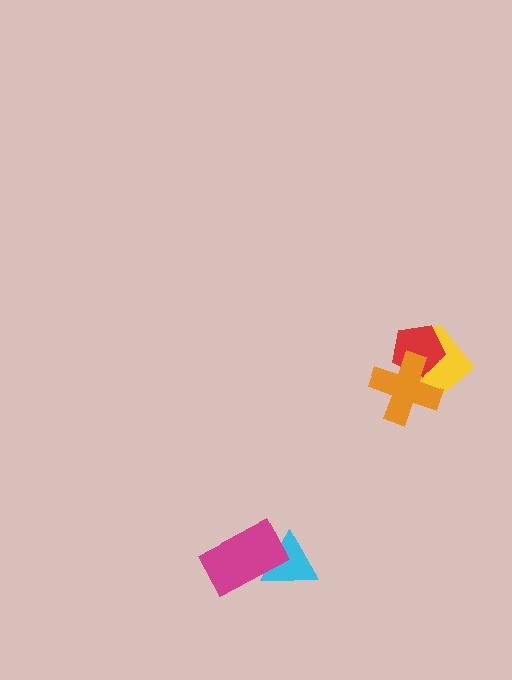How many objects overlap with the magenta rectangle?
1 object overlaps with the magenta rectangle.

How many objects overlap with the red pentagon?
2 objects overlap with the red pentagon.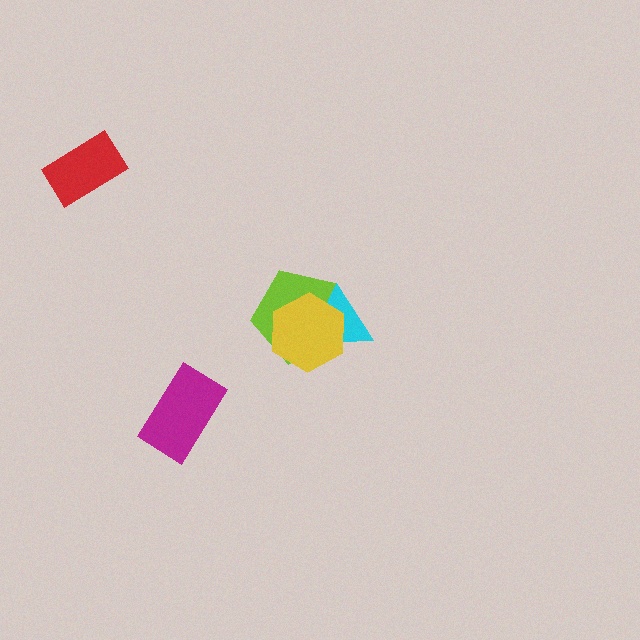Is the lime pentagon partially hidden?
Yes, it is partially covered by another shape.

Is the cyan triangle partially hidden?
Yes, it is partially covered by another shape.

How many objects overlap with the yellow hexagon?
2 objects overlap with the yellow hexagon.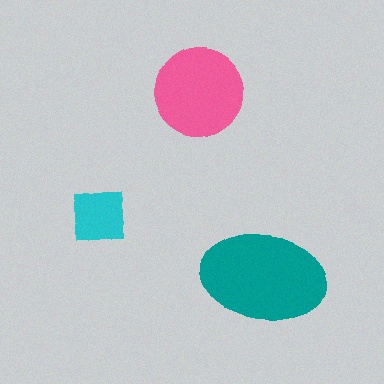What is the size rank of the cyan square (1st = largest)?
3rd.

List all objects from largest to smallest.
The teal ellipse, the pink circle, the cyan square.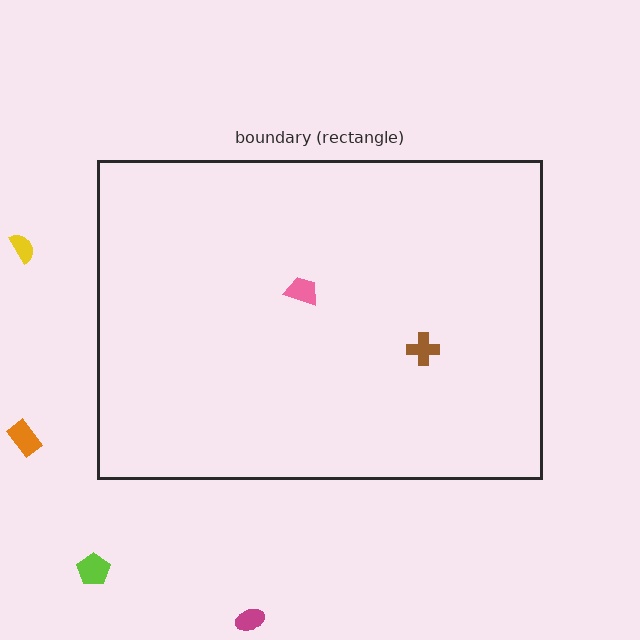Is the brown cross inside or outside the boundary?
Inside.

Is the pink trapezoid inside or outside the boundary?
Inside.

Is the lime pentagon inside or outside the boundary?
Outside.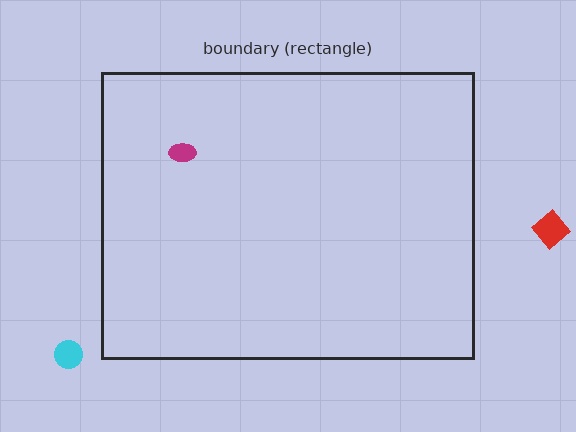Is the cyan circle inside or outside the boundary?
Outside.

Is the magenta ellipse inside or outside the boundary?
Inside.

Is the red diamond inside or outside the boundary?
Outside.